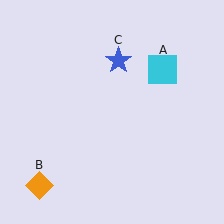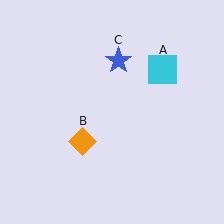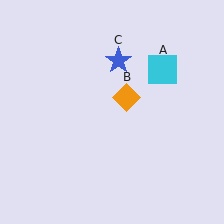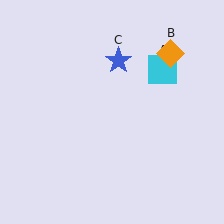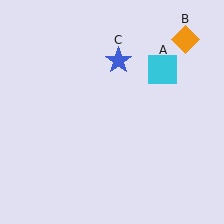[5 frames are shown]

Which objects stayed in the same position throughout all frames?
Cyan square (object A) and blue star (object C) remained stationary.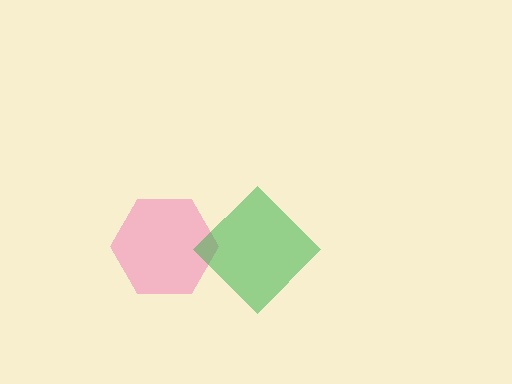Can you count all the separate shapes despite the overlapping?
Yes, there are 2 separate shapes.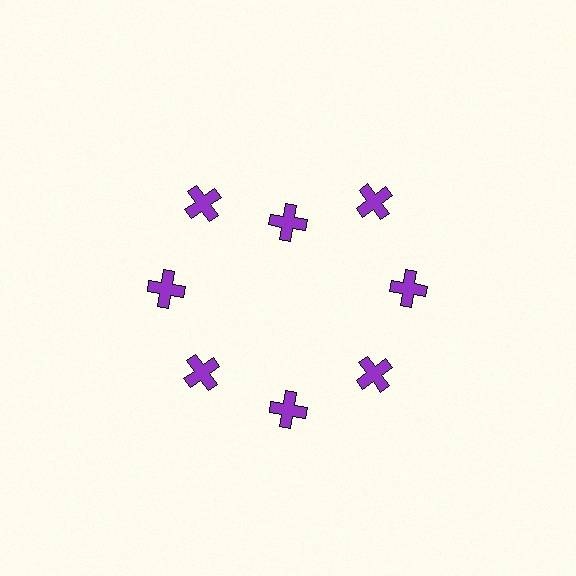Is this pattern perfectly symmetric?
No. The 8 purple crosses are arranged in a ring, but one element near the 12 o'clock position is pulled inward toward the center, breaking the 8-fold rotational symmetry.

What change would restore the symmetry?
The symmetry would be restored by moving it outward, back onto the ring so that all 8 crosses sit at equal angles and equal distance from the center.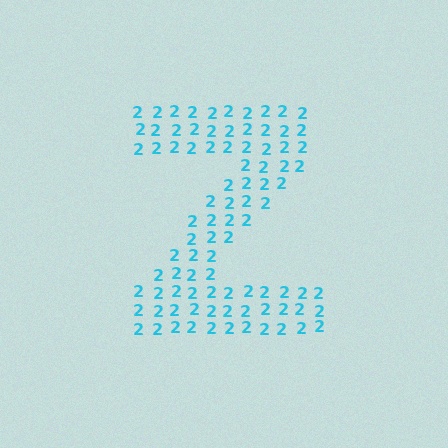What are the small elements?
The small elements are digit 2's.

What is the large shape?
The large shape is the letter Z.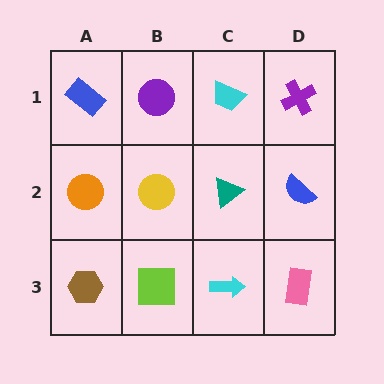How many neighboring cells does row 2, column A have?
3.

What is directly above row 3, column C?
A teal triangle.